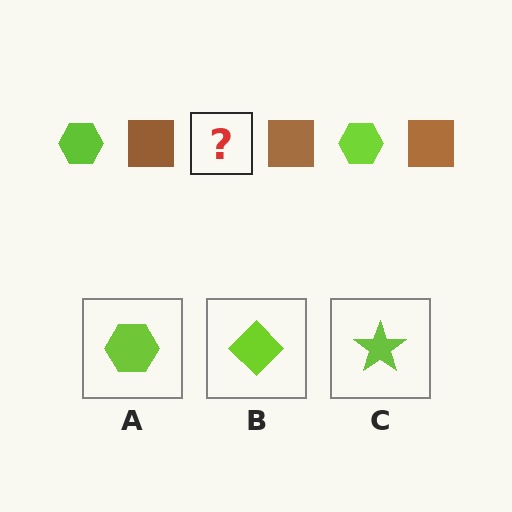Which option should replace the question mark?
Option A.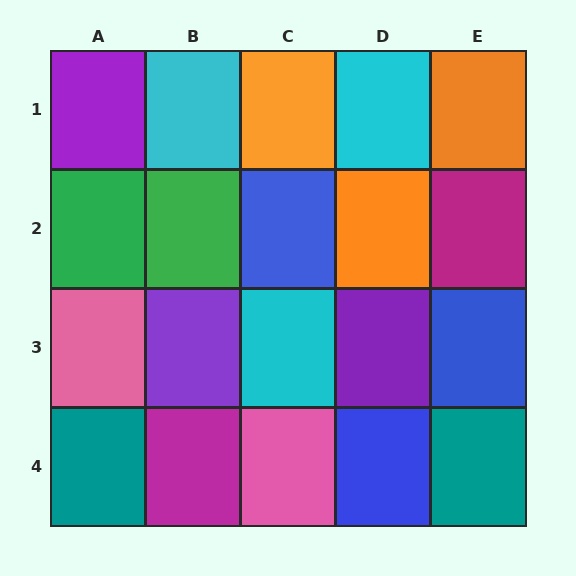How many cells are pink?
2 cells are pink.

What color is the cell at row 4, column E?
Teal.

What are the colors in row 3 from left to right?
Pink, purple, cyan, purple, blue.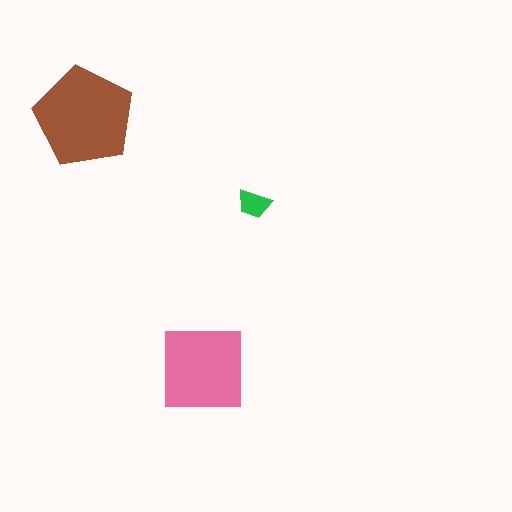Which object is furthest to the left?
The brown pentagon is leftmost.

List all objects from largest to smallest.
The brown pentagon, the pink square, the green trapezoid.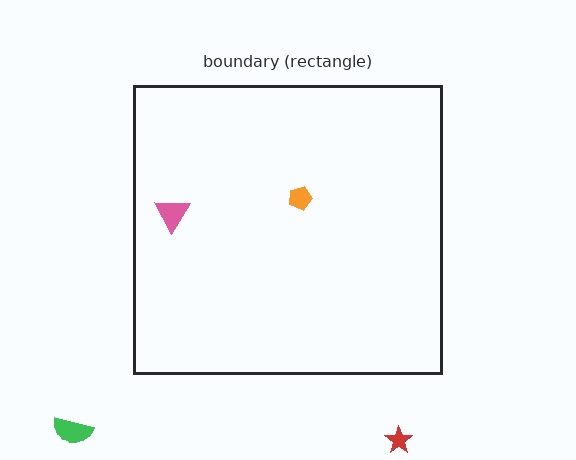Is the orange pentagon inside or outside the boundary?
Inside.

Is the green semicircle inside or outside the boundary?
Outside.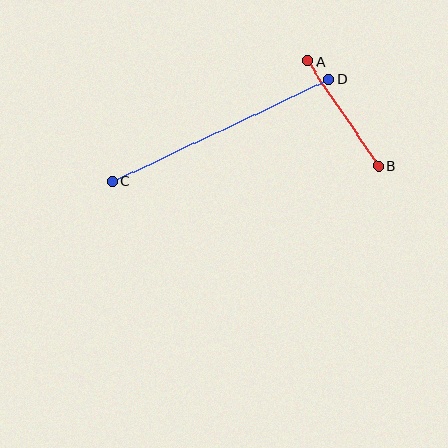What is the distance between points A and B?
The distance is approximately 127 pixels.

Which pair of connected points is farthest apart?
Points C and D are farthest apart.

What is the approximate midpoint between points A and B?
The midpoint is at approximately (343, 113) pixels.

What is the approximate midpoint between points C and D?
The midpoint is at approximately (220, 130) pixels.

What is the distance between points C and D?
The distance is approximately 240 pixels.